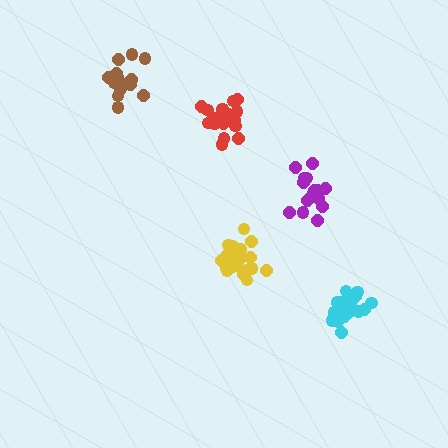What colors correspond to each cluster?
The clusters are colored: yellow, red, brown, cyan, purple.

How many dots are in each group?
Group 1: 21 dots, Group 2: 20 dots, Group 3: 17 dots, Group 4: 20 dots, Group 5: 16 dots (94 total).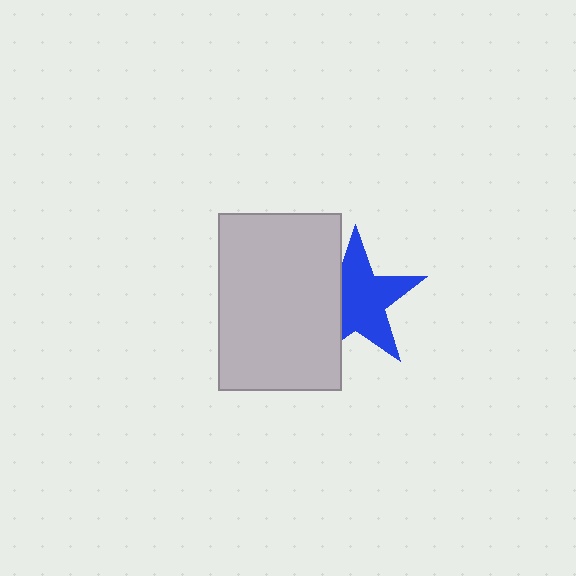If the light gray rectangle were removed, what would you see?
You would see the complete blue star.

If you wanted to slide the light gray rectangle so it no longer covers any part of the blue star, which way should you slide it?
Slide it left — that is the most direct way to separate the two shapes.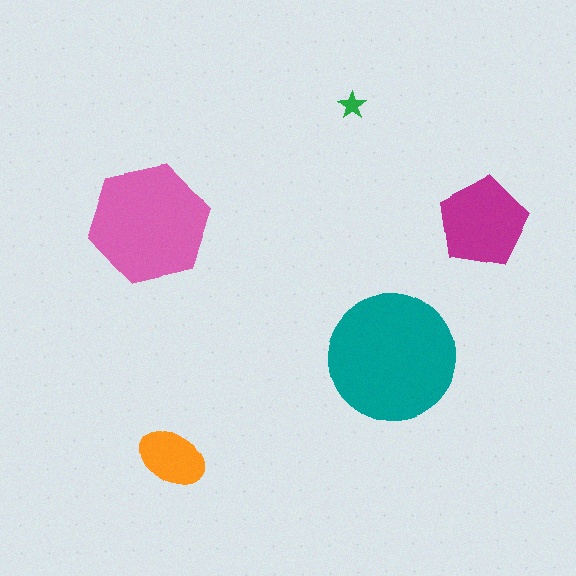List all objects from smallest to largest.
The green star, the orange ellipse, the magenta pentagon, the pink hexagon, the teal circle.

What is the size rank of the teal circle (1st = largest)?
1st.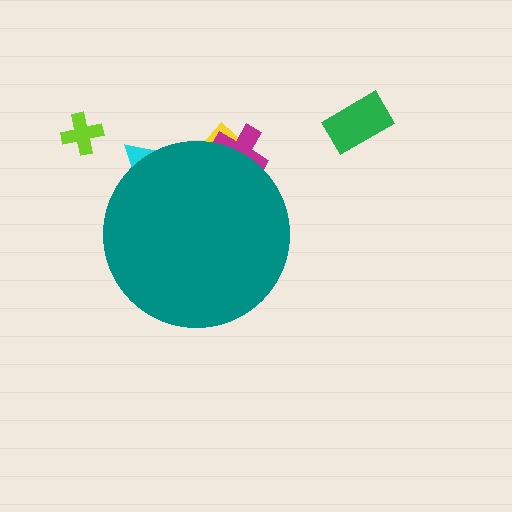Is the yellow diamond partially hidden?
Yes, the yellow diamond is partially hidden behind the teal circle.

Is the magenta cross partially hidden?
Yes, the magenta cross is partially hidden behind the teal circle.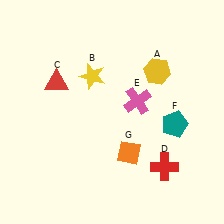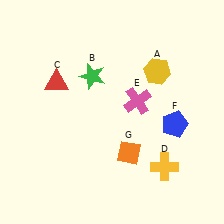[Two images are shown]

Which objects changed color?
B changed from yellow to green. D changed from red to yellow. F changed from teal to blue.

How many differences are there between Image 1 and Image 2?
There are 3 differences between the two images.